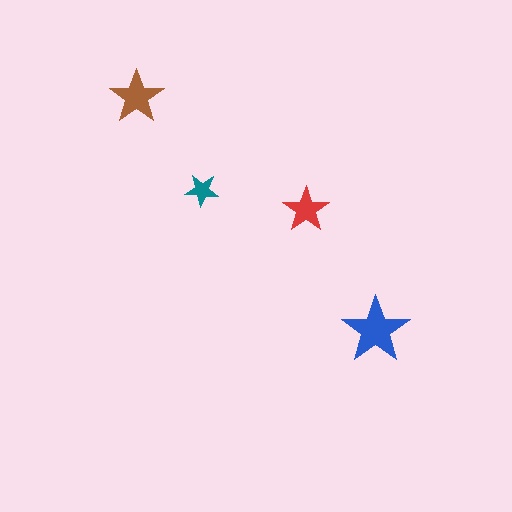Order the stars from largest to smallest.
the blue one, the brown one, the red one, the teal one.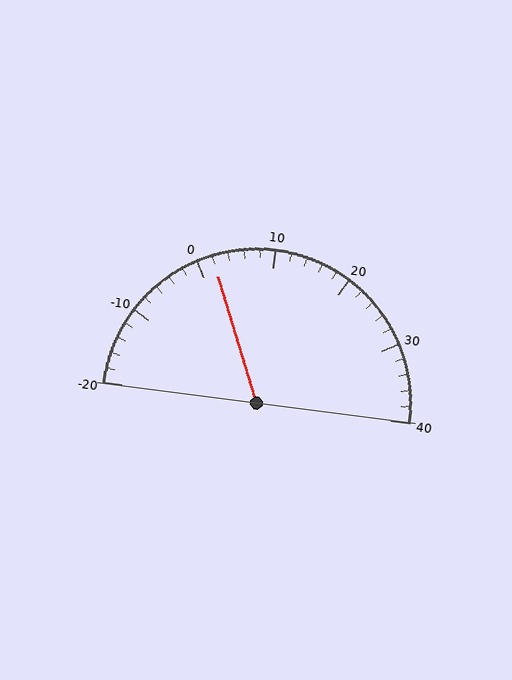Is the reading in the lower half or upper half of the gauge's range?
The reading is in the lower half of the range (-20 to 40).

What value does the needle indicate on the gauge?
The needle indicates approximately 2.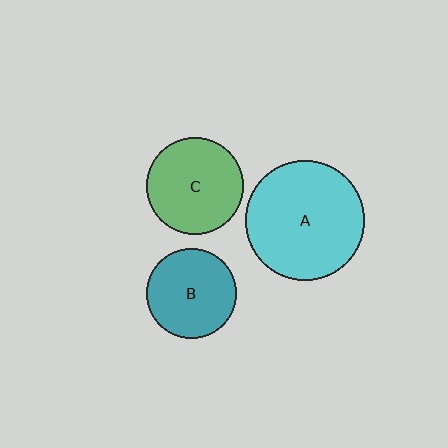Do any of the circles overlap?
No, none of the circles overlap.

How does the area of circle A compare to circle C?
Approximately 1.5 times.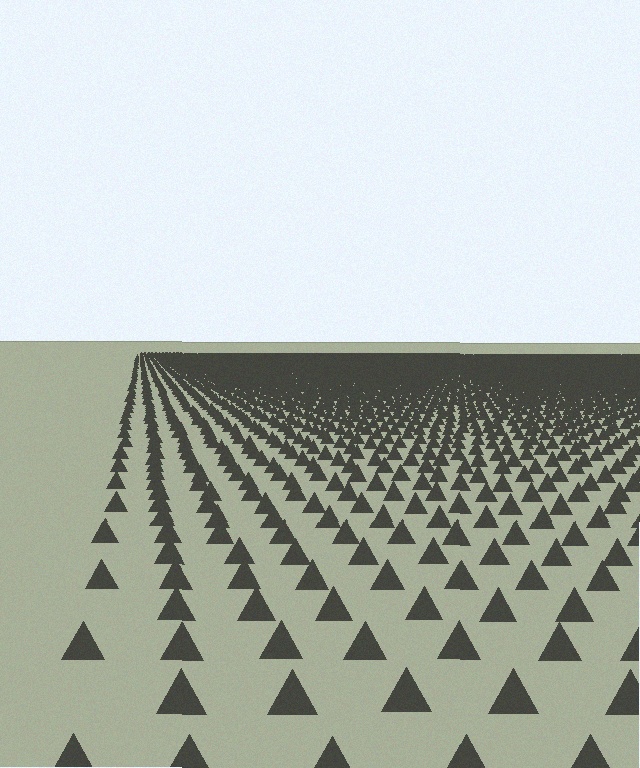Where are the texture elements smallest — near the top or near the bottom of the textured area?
Near the top.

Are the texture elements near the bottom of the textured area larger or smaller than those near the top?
Larger. Near the bottom, elements are closer to the viewer and appear at a bigger on-screen size.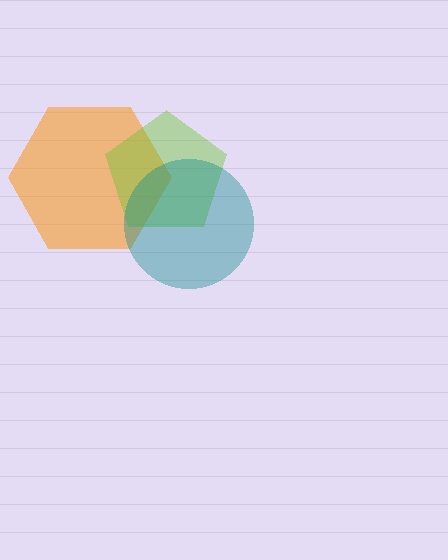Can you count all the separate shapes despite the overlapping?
Yes, there are 3 separate shapes.